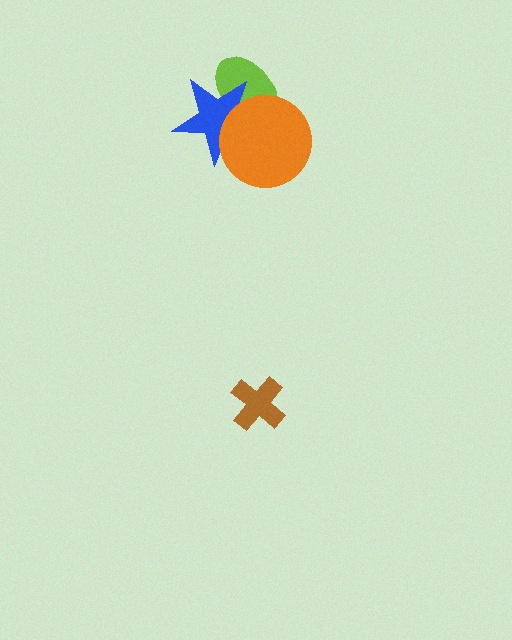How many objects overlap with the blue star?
2 objects overlap with the blue star.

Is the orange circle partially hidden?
No, no other shape covers it.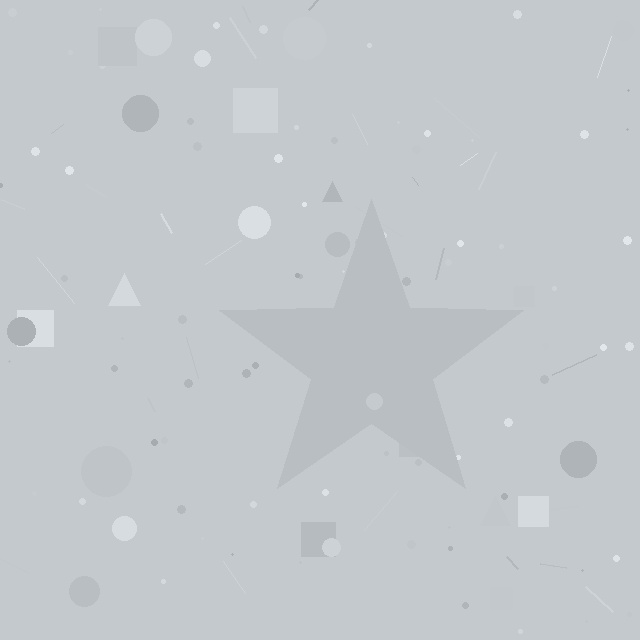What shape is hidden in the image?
A star is hidden in the image.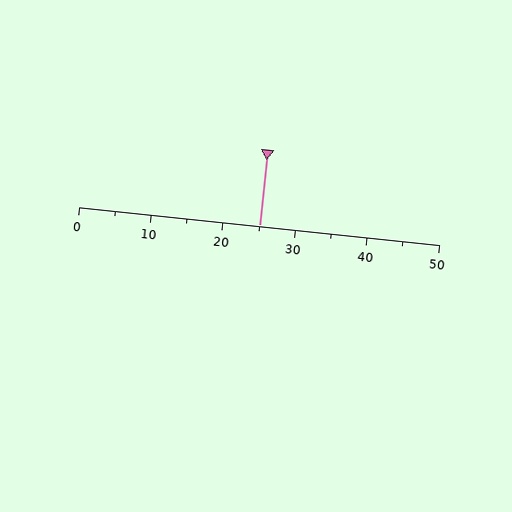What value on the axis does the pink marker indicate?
The marker indicates approximately 25.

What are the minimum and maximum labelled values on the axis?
The axis runs from 0 to 50.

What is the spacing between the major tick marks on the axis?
The major ticks are spaced 10 apart.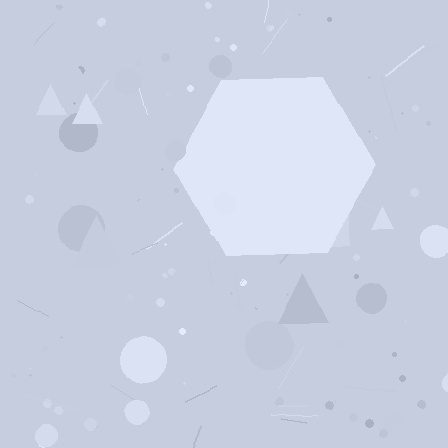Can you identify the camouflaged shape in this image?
The camouflaged shape is a hexagon.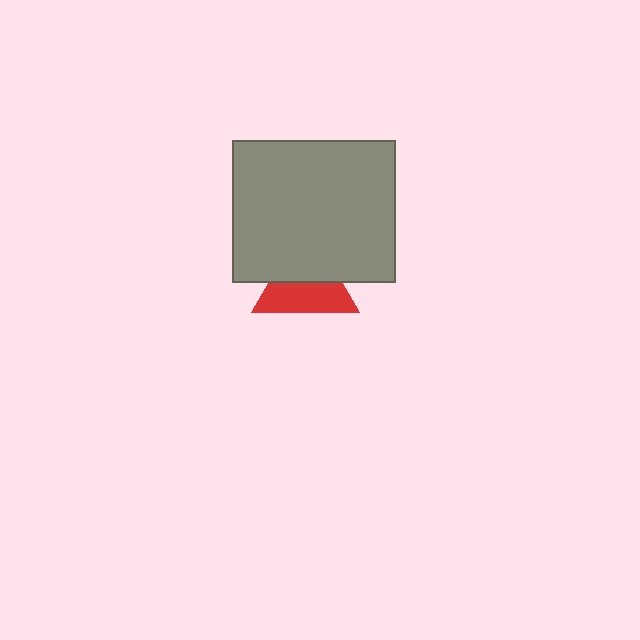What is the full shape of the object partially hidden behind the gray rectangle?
The partially hidden object is a red triangle.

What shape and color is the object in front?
The object in front is a gray rectangle.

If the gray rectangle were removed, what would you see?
You would see the complete red triangle.